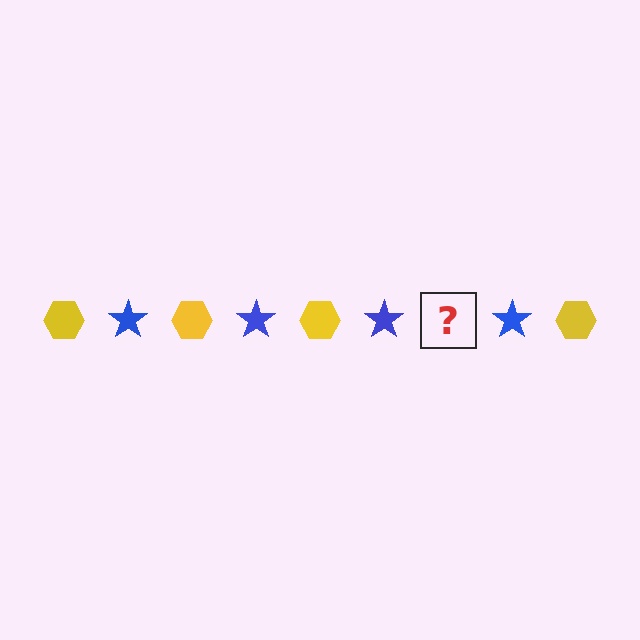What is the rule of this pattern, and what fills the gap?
The rule is that the pattern alternates between yellow hexagon and blue star. The gap should be filled with a yellow hexagon.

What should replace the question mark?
The question mark should be replaced with a yellow hexagon.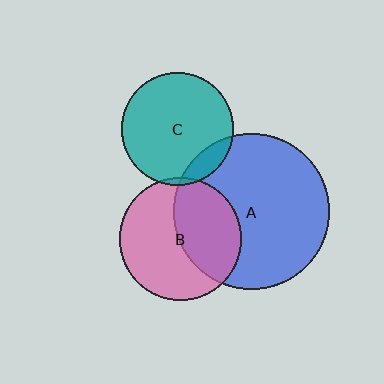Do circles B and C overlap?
Yes.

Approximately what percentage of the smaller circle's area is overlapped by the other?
Approximately 5%.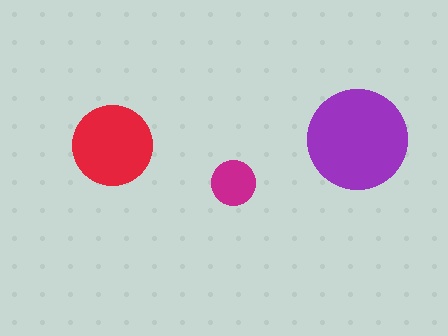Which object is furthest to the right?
The purple circle is rightmost.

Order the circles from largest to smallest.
the purple one, the red one, the magenta one.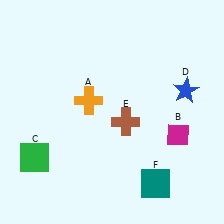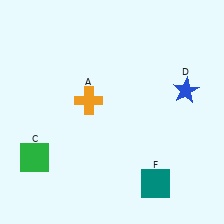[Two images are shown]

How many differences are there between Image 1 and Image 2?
There are 2 differences between the two images.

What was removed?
The brown cross (E), the magenta diamond (B) were removed in Image 2.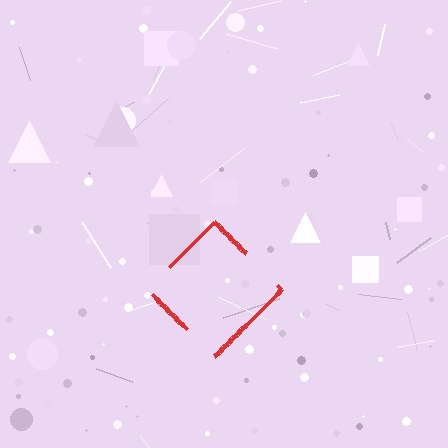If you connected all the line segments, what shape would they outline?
They would outline a diamond.